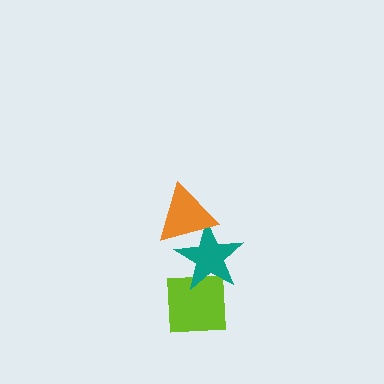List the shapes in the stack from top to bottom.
From top to bottom: the orange triangle, the teal star, the lime square.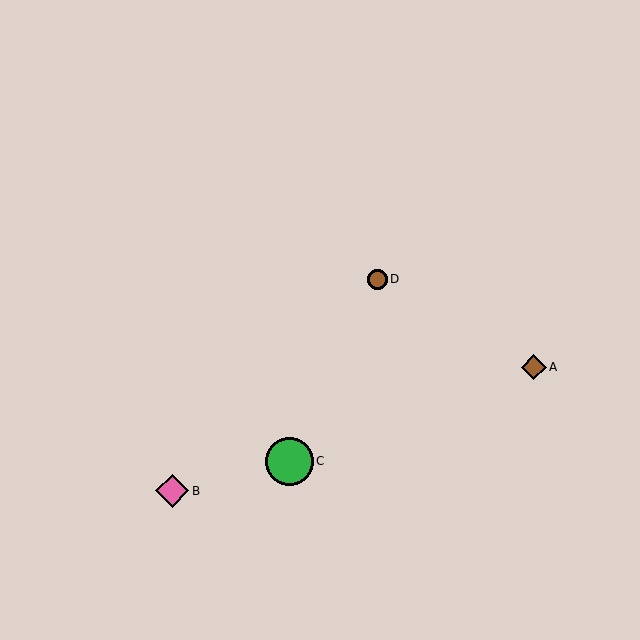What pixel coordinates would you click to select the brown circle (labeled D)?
Click at (378, 279) to select the brown circle D.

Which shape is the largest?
The green circle (labeled C) is the largest.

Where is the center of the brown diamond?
The center of the brown diamond is at (534, 367).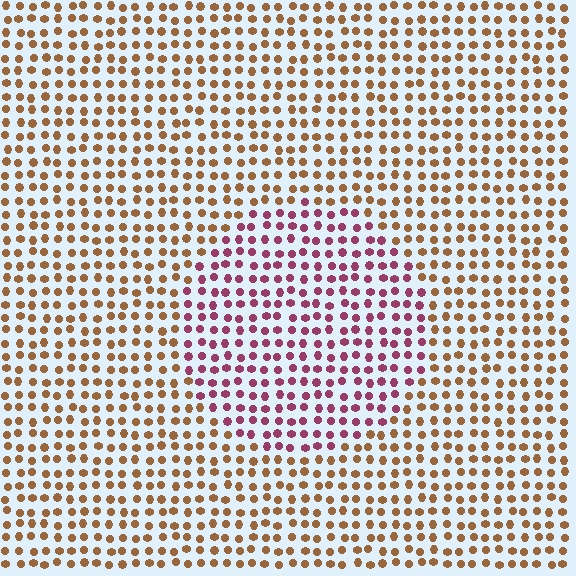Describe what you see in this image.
The image is filled with small brown elements in a uniform arrangement. A circle-shaped region is visible where the elements are tinted to a slightly different hue, forming a subtle color boundary.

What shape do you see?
I see a circle.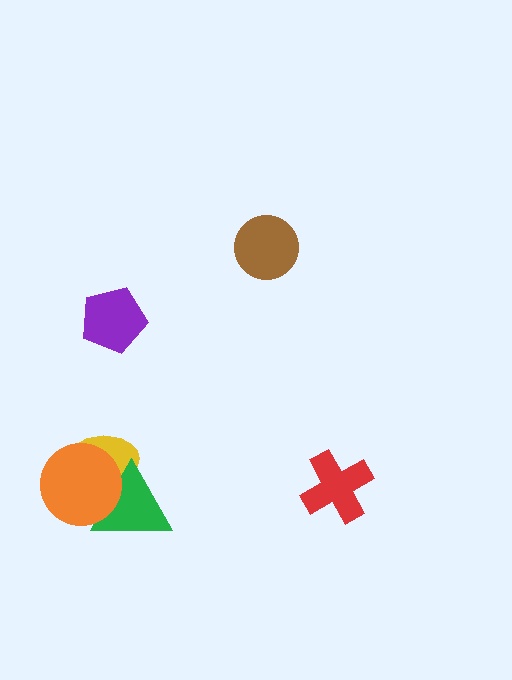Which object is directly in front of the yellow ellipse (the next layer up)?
The green triangle is directly in front of the yellow ellipse.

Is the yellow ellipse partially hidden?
Yes, it is partially covered by another shape.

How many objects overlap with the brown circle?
0 objects overlap with the brown circle.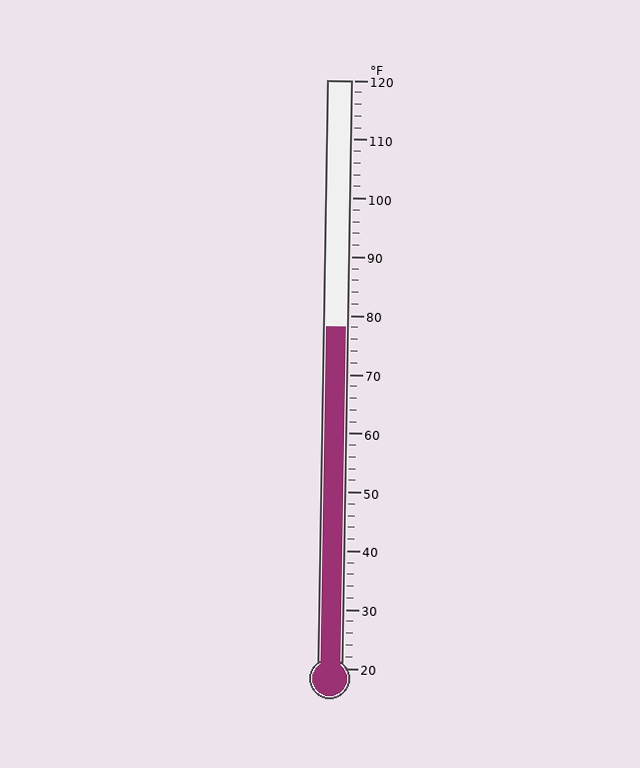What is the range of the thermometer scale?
The thermometer scale ranges from 20°F to 120°F.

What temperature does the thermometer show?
The thermometer shows approximately 78°F.